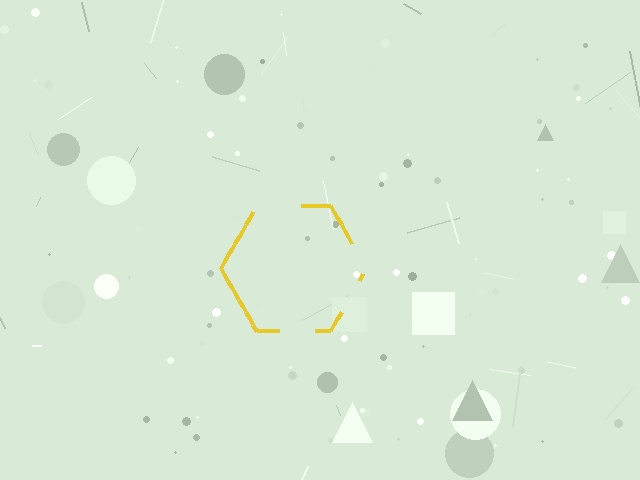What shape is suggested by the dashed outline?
The dashed outline suggests a hexagon.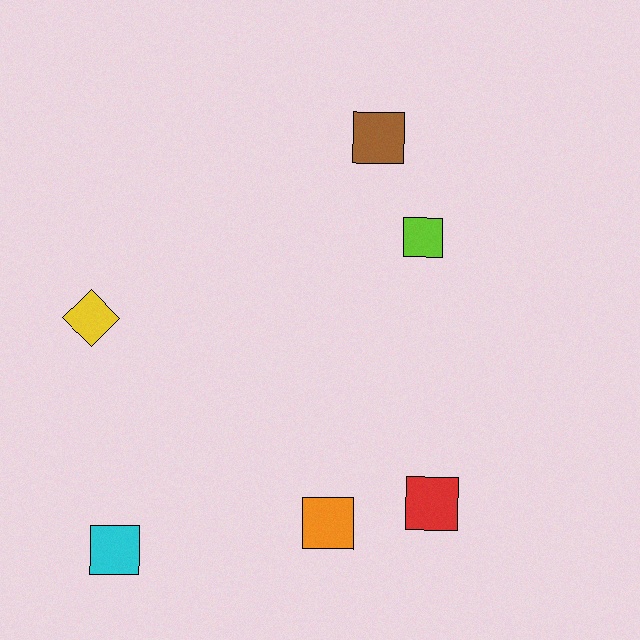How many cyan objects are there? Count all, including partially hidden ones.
There is 1 cyan object.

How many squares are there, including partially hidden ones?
There are 5 squares.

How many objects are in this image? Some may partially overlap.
There are 6 objects.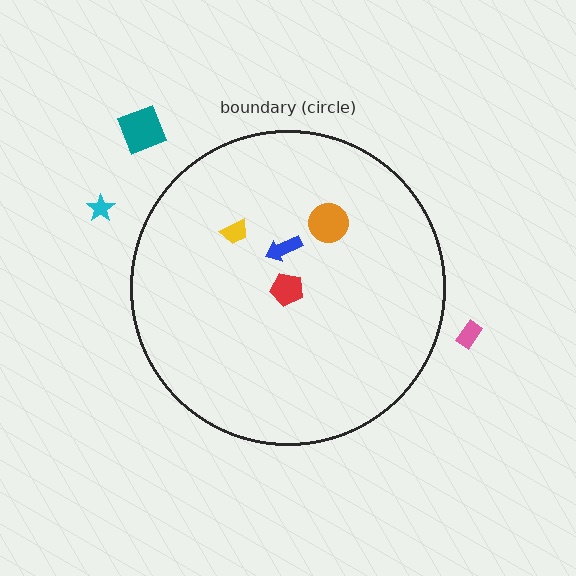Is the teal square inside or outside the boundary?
Outside.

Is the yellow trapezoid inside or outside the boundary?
Inside.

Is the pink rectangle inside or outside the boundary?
Outside.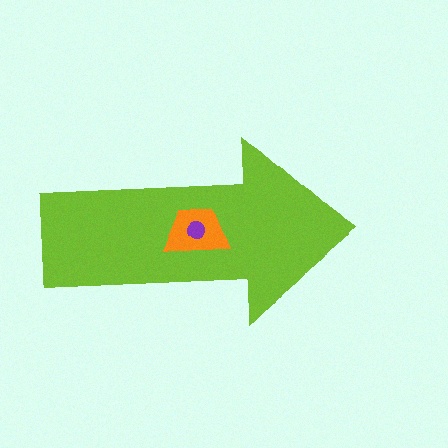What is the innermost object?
The purple circle.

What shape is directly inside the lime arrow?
The orange trapezoid.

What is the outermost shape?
The lime arrow.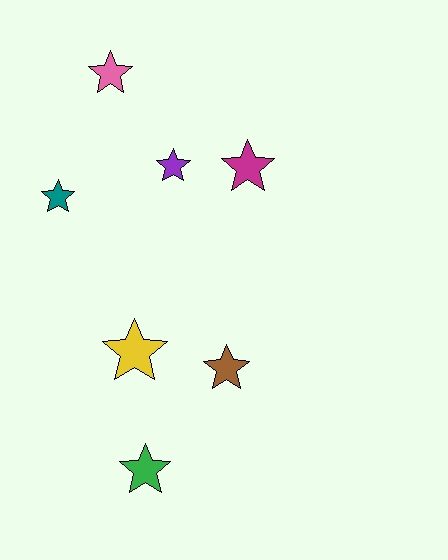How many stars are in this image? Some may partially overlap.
There are 7 stars.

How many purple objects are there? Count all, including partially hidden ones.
There is 1 purple object.